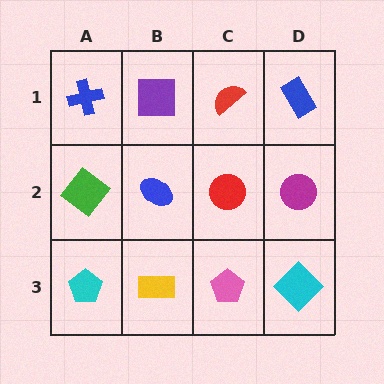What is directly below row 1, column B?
A blue ellipse.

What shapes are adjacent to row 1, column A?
A green diamond (row 2, column A), a purple square (row 1, column B).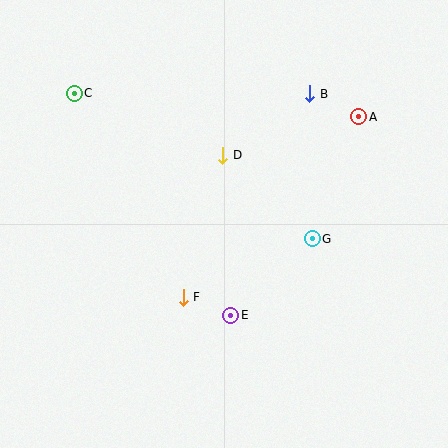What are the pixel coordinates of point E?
Point E is at (231, 315).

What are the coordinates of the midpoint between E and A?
The midpoint between E and A is at (295, 216).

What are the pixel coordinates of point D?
Point D is at (223, 155).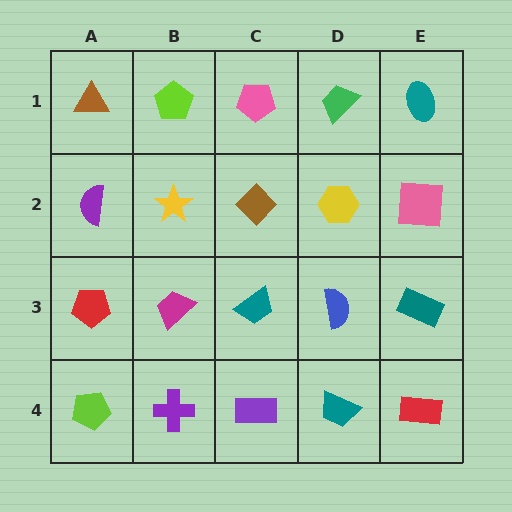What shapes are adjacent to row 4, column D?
A blue semicircle (row 3, column D), a purple rectangle (row 4, column C), a red rectangle (row 4, column E).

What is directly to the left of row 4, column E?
A teal trapezoid.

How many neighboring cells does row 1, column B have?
3.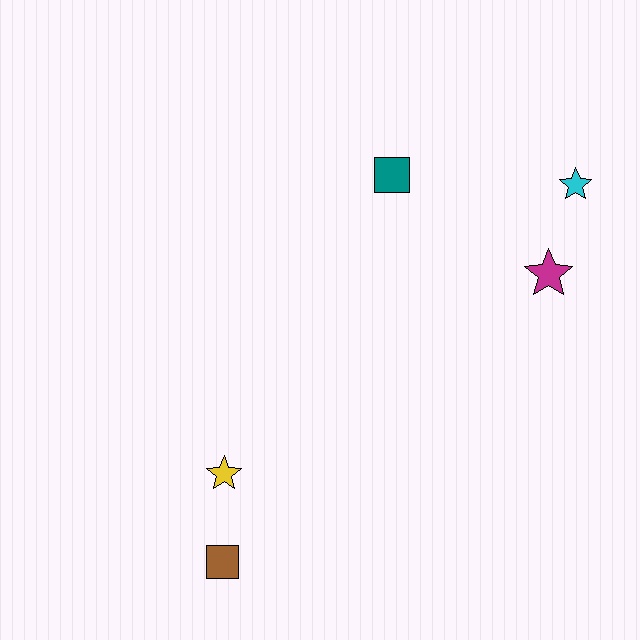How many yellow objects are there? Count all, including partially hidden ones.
There is 1 yellow object.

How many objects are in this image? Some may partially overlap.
There are 5 objects.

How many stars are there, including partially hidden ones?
There are 3 stars.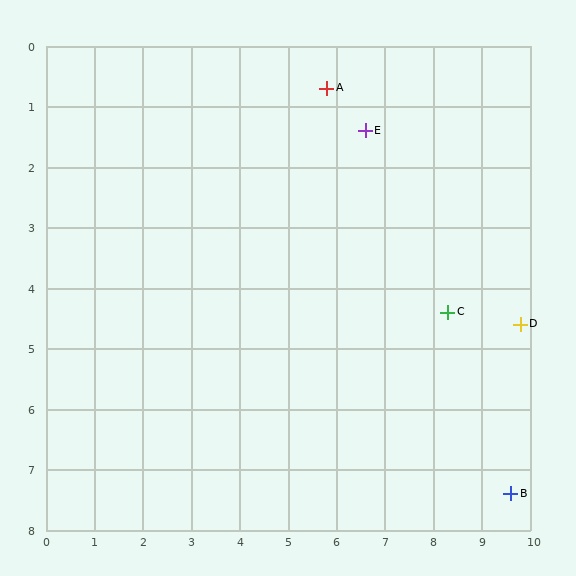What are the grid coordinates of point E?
Point E is at approximately (6.6, 1.4).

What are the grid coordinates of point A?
Point A is at approximately (5.8, 0.7).